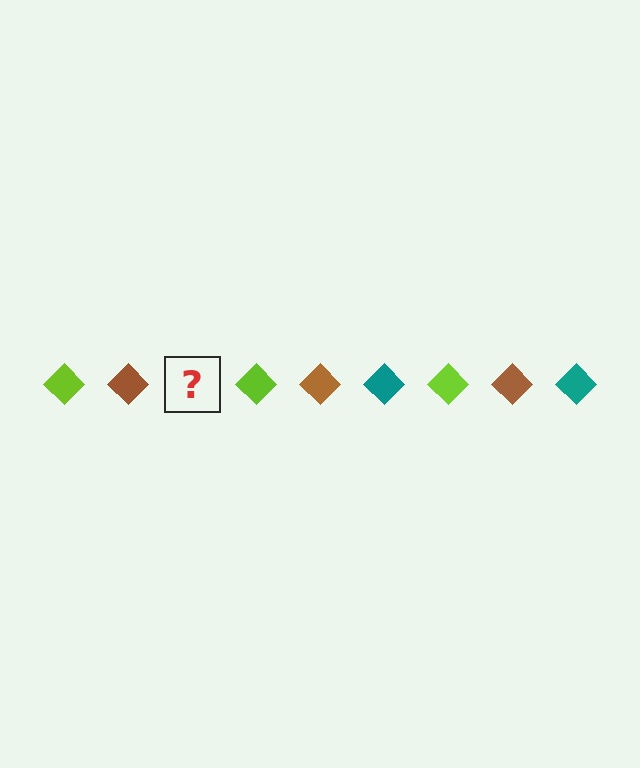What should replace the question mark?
The question mark should be replaced with a teal diamond.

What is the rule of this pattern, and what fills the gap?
The rule is that the pattern cycles through lime, brown, teal diamonds. The gap should be filled with a teal diamond.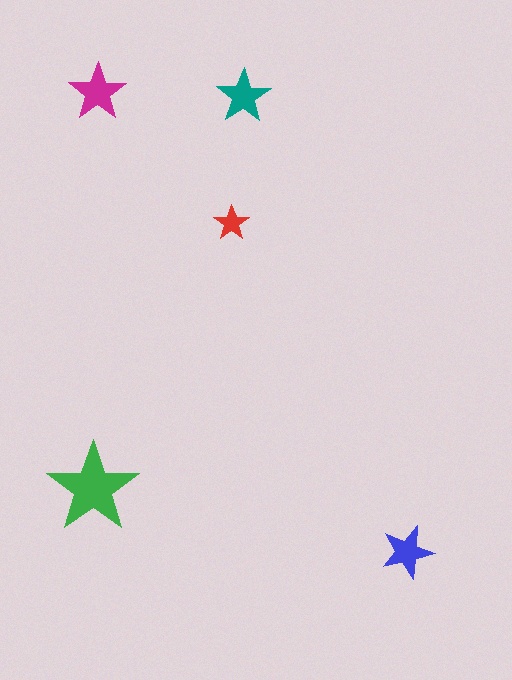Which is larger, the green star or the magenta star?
The green one.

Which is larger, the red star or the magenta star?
The magenta one.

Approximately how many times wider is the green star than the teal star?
About 1.5 times wider.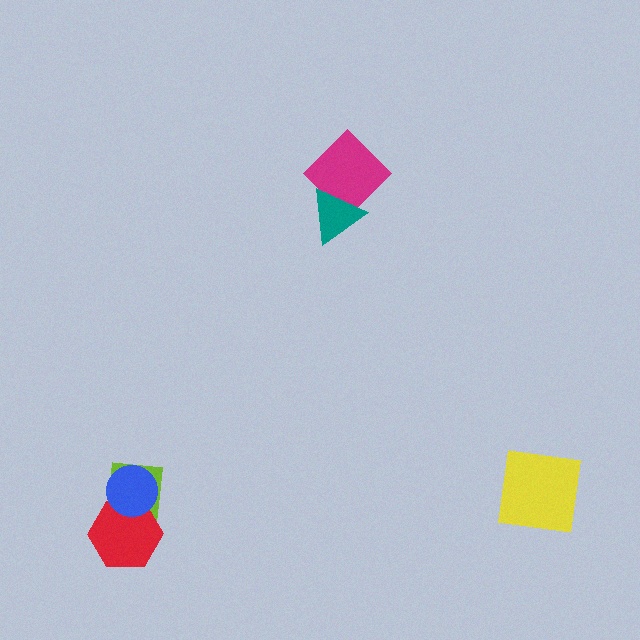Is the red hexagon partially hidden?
Yes, it is partially covered by another shape.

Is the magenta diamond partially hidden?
Yes, it is partially covered by another shape.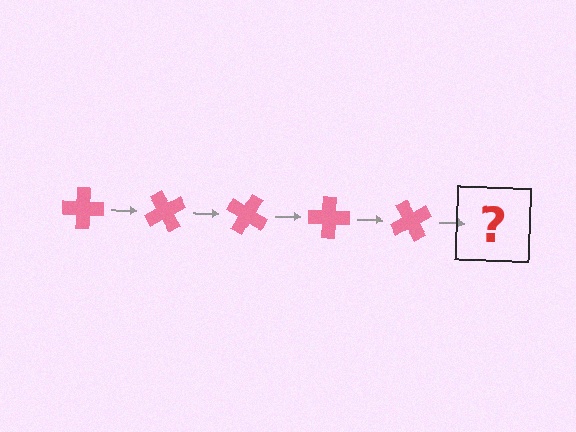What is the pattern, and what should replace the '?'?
The pattern is that the cross rotates 60 degrees each step. The '?' should be a pink cross rotated 300 degrees.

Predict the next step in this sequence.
The next step is a pink cross rotated 300 degrees.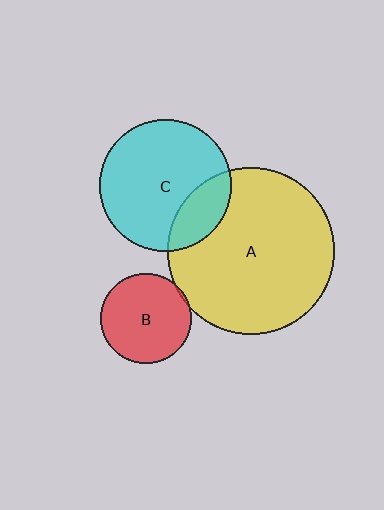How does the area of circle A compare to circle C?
Approximately 1.6 times.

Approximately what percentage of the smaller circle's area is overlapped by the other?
Approximately 20%.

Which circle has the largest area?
Circle A (yellow).